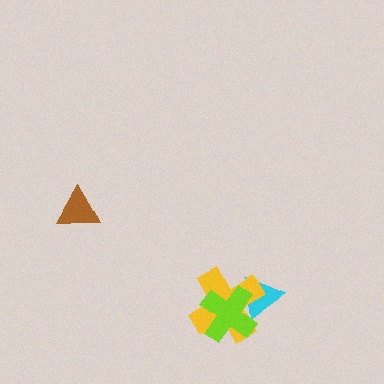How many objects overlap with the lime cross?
2 objects overlap with the lime cross.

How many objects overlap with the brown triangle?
0 objects overlap with the brown triangle.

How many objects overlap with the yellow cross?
2 objects overlap with the yellow cross.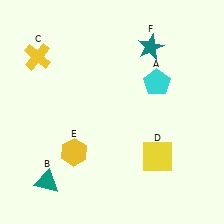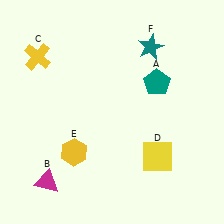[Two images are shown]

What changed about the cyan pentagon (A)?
In Image 1, A is cyan. In Image 2, it changed to teal.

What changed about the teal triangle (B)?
In Image 1, B is teal. In Image 2, it changed to magenta.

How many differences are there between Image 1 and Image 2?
There are 2 differences between the two images.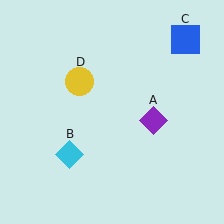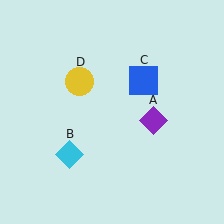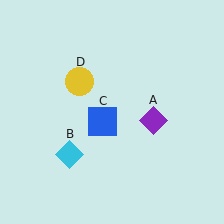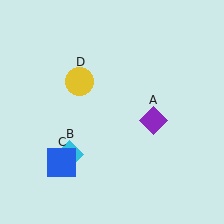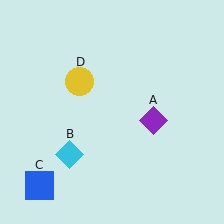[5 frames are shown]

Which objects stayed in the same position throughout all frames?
Purple diamond (object A) and cyan diamond (object B) and yellow circle (object D) remained stationary.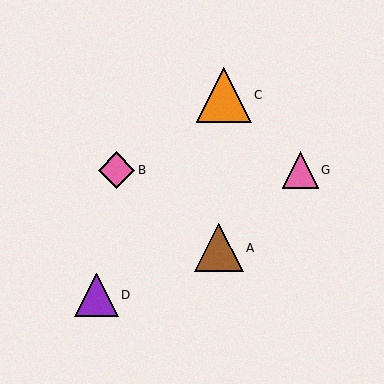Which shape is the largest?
The orange triangle (labeled C) is the largest.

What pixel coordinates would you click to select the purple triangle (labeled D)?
Click at (96, 295) to select the purple triangle D.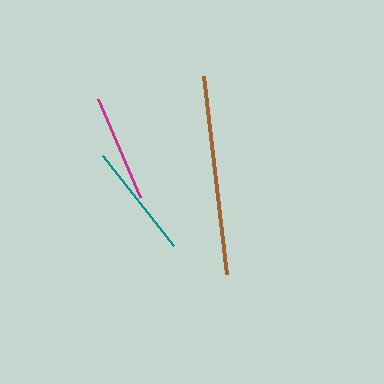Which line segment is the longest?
The brown line is the longest at approximately 200 pixels.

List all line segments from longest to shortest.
From longest to shortest: brown, teal, magenta.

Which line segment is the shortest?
The magenta line is the shortest at approximately 107 pixels.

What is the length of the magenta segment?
The magenta segment is approximately 107 pixels long.